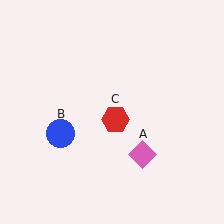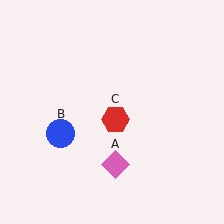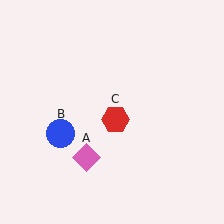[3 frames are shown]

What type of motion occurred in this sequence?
The pink diamond (object A) rotated clockwise around the center of the scene.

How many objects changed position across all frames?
1 object changed position: pink diamond (object A).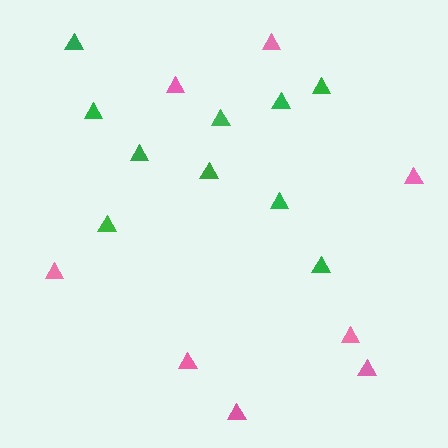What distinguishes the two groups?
There are 2 groups: one group of green triangles (10) and one group of pink triangles (8).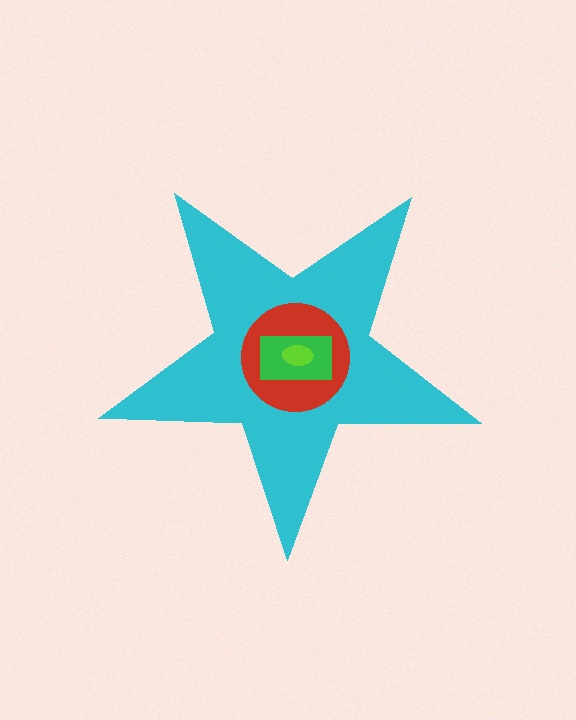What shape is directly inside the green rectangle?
The lime ellipse.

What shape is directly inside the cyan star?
The red circle.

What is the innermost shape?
The lime ellipse.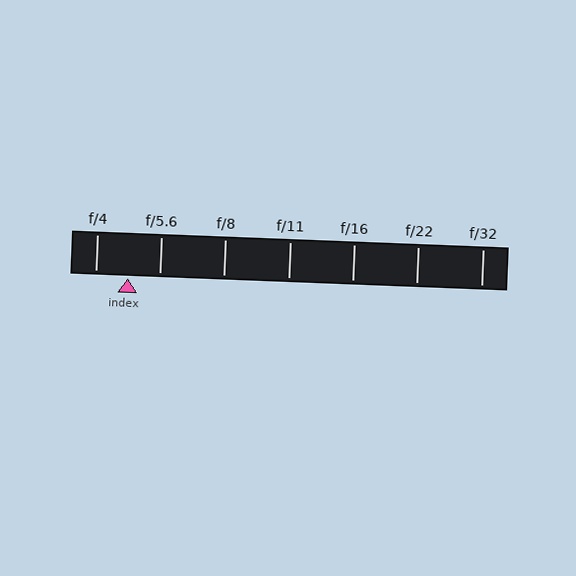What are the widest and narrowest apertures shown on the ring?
The widest aperture shown is f/4 and the narrowest is f/32.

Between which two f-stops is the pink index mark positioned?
The index mark is between f/4 and f/5.6.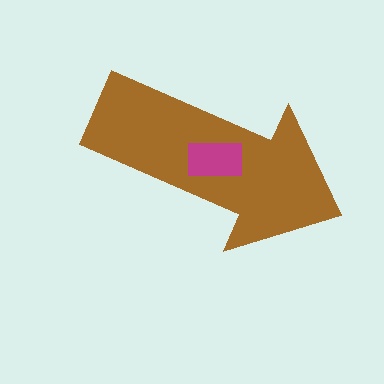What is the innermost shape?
The magenta rectangle.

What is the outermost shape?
The brown arrow.